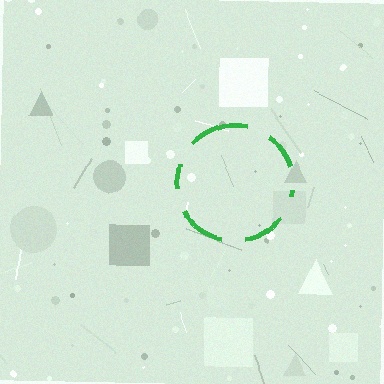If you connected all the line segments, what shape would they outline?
They would outline a circle.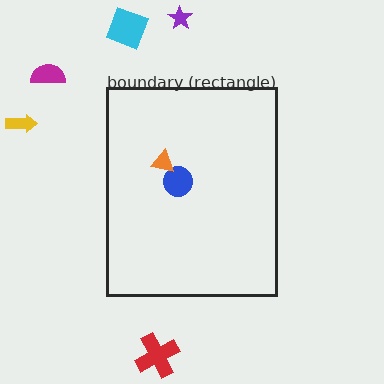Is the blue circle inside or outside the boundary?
Inside.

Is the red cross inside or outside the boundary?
Outside.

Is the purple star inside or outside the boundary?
Outside.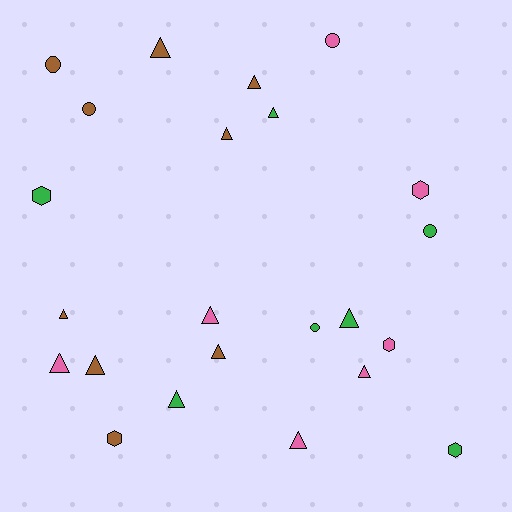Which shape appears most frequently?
Triangle, with 13 objects.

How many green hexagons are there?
There are 2 green hexagons.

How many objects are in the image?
There are 23 objects.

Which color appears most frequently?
Brown, with 9 objects.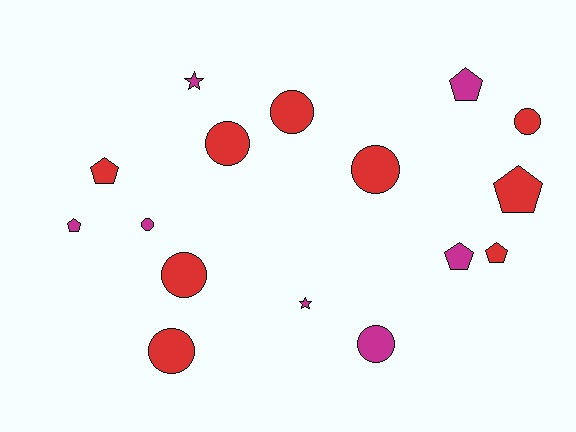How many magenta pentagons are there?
There are 3 magenta pentagons.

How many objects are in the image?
There are 16 objects.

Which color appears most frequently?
Red, with 9 objects.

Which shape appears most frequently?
Circle, with 8 objects.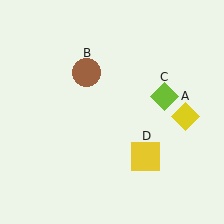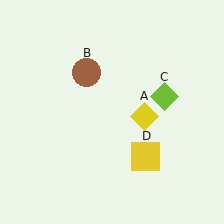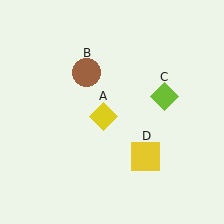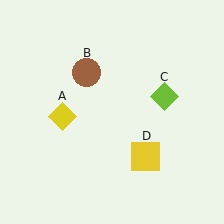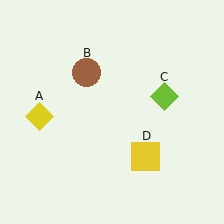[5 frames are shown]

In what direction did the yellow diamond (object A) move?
The yellow diamond (object A) moved left.